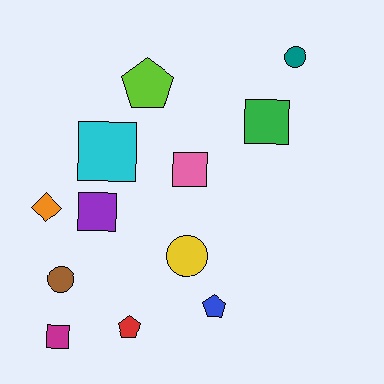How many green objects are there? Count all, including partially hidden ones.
There is 1 green object.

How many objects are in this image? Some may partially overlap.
There are 12 objects.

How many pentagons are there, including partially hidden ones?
There are 3 pentagons.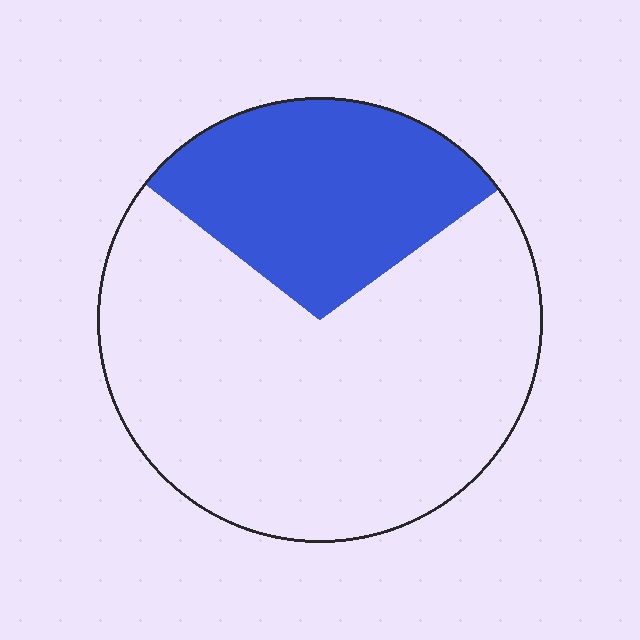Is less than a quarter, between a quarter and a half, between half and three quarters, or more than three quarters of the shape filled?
Between a quarter and a half.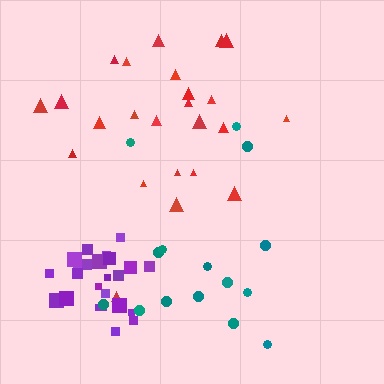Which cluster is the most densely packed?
Purple.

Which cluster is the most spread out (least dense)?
Teal.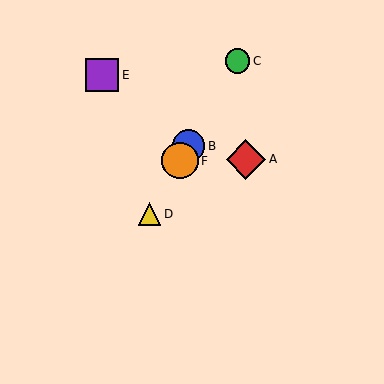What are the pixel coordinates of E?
Object E is at (102, 75).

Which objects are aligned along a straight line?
Objects B, C, D, F are aligned along a straight line.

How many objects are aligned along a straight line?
4 objects (B, C, D, F) are aligned along a straight line.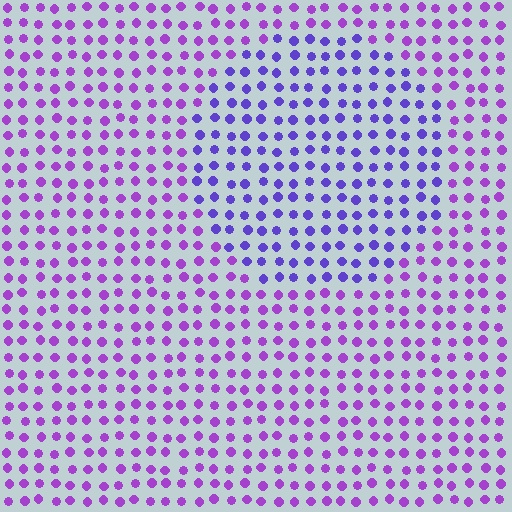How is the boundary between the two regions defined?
The boundary is defined purely by a slight shift in hue (about 30 degrees). Spacing, size, and orientation are identical on both sides.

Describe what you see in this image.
The image is filled with small purple elements in a uniform arrangement. A circle-shaped region is visible where the elements are tinted to a slightly different hue, forming a subtle color boundary.